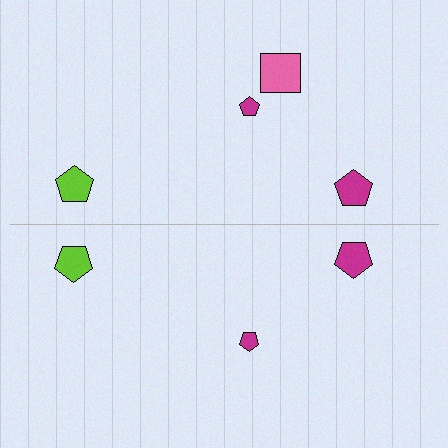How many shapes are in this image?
There are 7 shapes in this image.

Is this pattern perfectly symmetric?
No, the pattern is not perfectly symmetric. A pink square is missing from the bottom side.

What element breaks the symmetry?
A pink square is missing from the bottom side.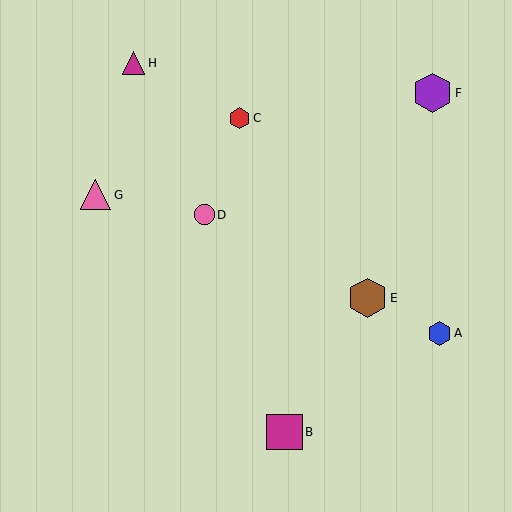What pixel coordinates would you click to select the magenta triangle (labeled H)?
Click at (133, 63) to select the magenta triangle H.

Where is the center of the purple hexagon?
The center of the purple hexagon is at (433, 93).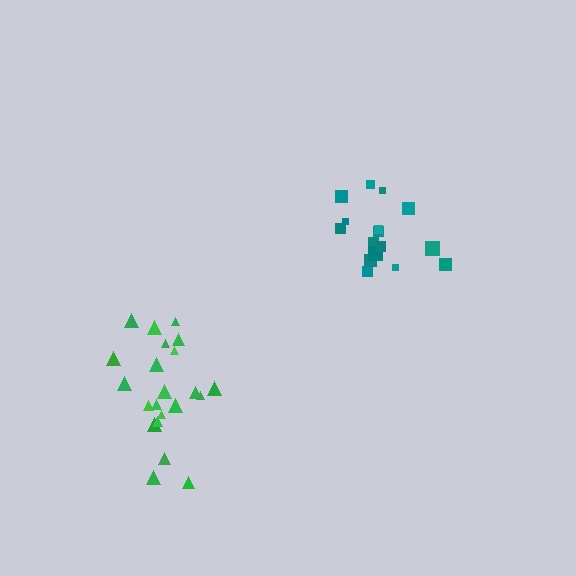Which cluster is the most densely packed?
Teal.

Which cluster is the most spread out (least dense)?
Green.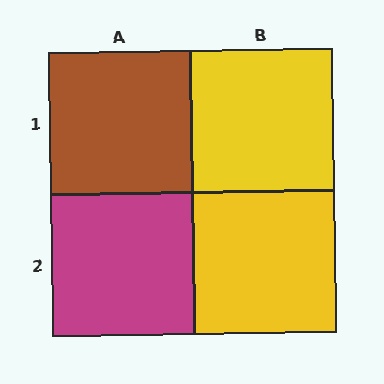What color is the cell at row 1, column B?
Yellow.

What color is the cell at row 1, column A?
Brown.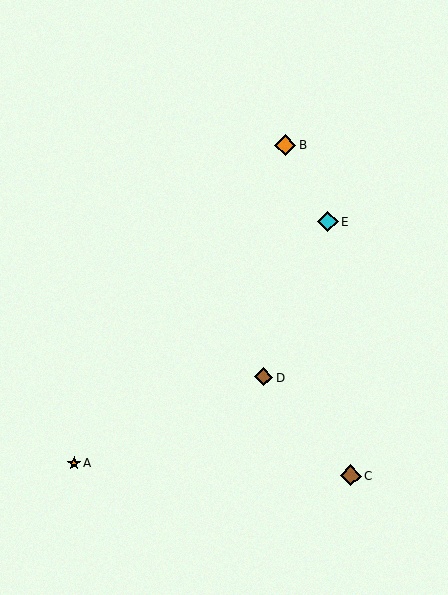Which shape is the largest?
The orange diamond (labeled B) is the largest.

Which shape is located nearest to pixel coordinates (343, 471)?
The brown diamond (labeled C) at (351, 476) is nearest to that location.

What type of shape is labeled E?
Shape E is a cyan diamond.